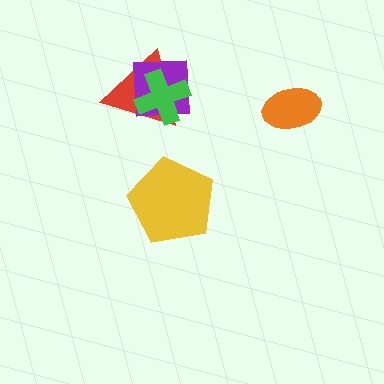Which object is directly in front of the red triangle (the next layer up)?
The purple square is directly in front of the red triangle.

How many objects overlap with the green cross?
2 objects overlap with the green cross.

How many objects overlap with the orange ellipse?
0 objects overlap with the orange ellipse.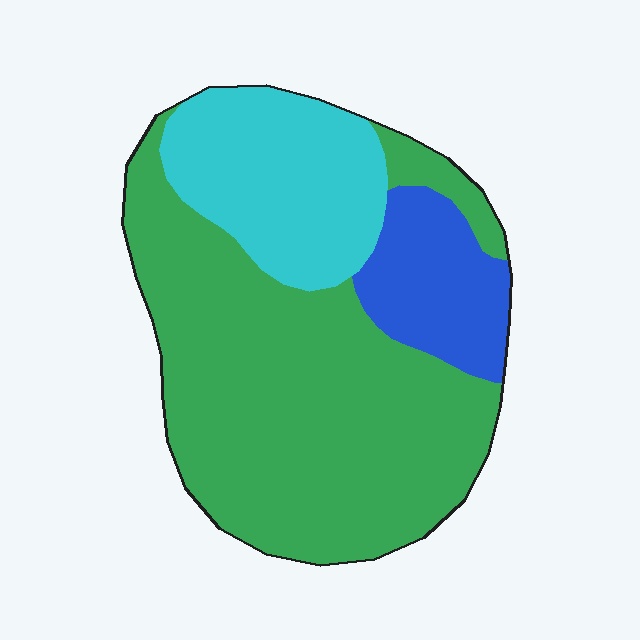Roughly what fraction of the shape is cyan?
Cyan takes up about one quarter (1/4) of the shape.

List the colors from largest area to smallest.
From largest to smallest: green, cyan, blue.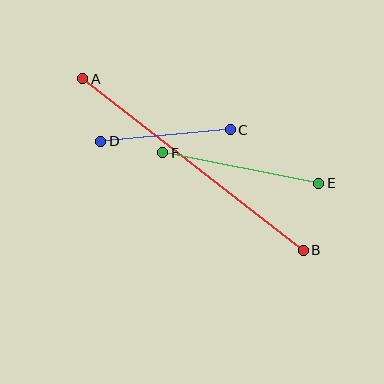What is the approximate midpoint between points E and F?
The midpoint is at approximately (241, 168) pixels.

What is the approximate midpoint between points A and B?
The midpoint is at approximately (193, 165) pixels.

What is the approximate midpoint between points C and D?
The midpoint is at approximately (165, 135) pixels.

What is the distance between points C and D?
The distance is approximately 130 pixels.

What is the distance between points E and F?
The distance is approximately 159 pixels.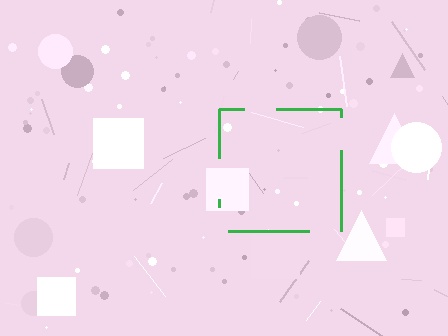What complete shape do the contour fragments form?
The contour fragments form a square.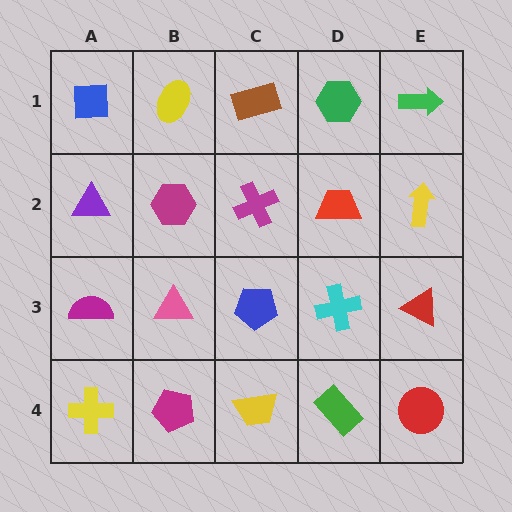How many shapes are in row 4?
5 shapes.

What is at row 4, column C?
A yellow trapezoid.